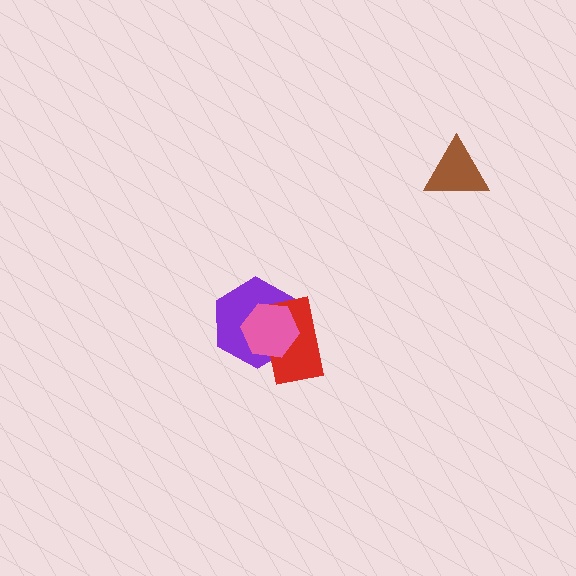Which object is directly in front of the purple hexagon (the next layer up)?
The red rectangle is directly in front of the purple hexagon.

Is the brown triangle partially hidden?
No, no other shape covers it.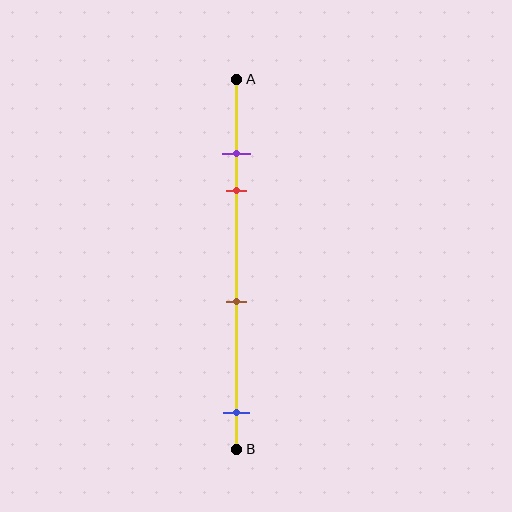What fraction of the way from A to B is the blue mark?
The blue mark is approximately 90% (0.9) of the way from A to B.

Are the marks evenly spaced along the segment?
No, the marks are not evenly spaced.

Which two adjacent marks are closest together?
The purple and red marks are the closest adjacent pair.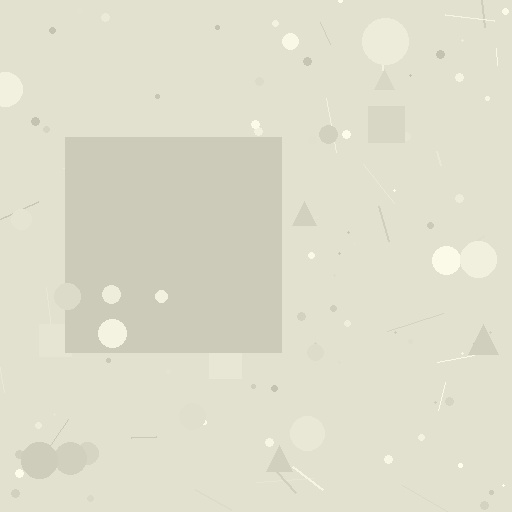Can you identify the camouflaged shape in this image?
The camouflaged shape is a square.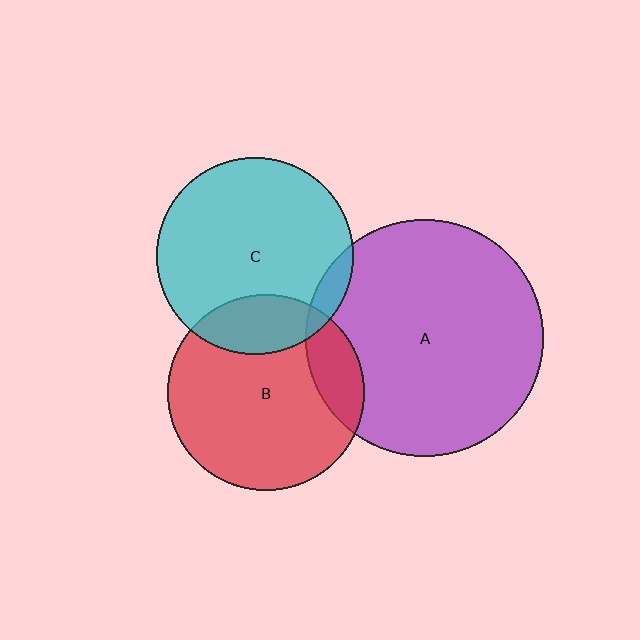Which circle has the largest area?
Circle A (purple).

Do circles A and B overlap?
Yes.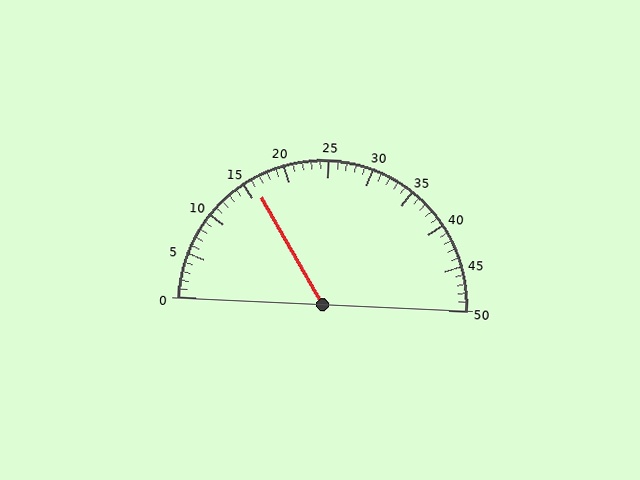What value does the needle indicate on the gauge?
The needle indicates approximately 16.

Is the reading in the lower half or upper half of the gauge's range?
The reading is in the lower half of the range (0 to 50).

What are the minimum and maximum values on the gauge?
The gauge ranges from 0 to 50.